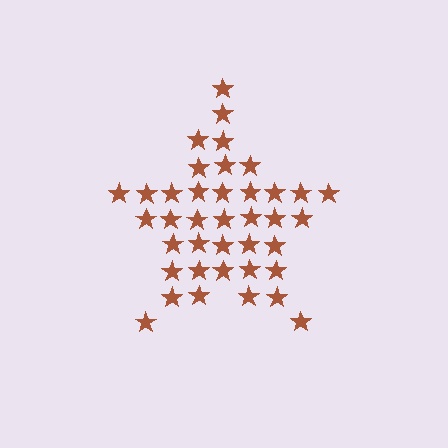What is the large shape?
The large shape is a star.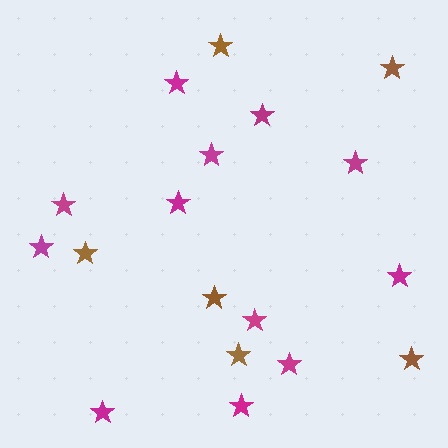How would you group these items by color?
There are 2 groups: one group of brown stars (6) and one group of magenta stars (12).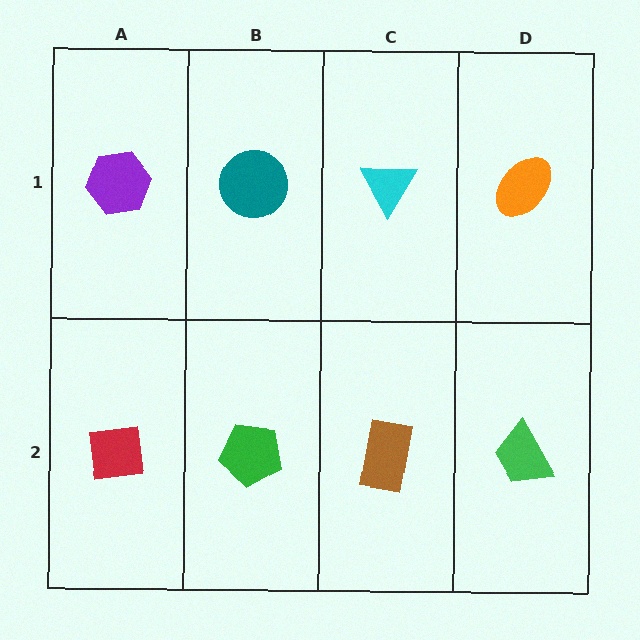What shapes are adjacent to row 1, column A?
A red square (row 2, column A), a teal circle (row 1, column B).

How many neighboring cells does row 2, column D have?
2.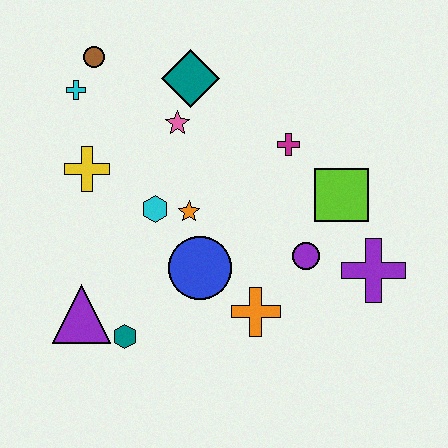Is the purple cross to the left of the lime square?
No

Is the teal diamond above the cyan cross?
Yes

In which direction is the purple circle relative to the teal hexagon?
The purple circle is to the right of the teal hexagon.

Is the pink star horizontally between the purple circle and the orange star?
No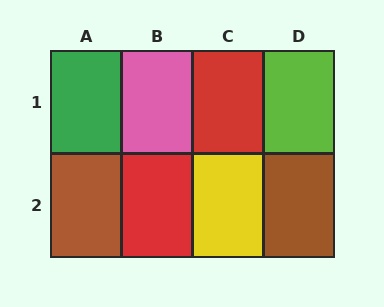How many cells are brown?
2 cells are brown.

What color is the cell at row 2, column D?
Brown.